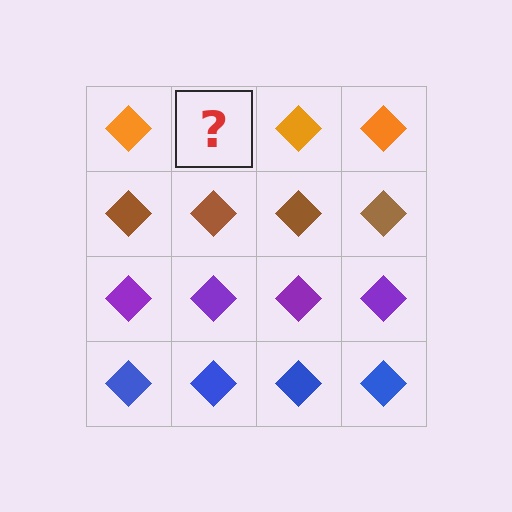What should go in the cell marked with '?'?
The missing cell should contain an orange diamond.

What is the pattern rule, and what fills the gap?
The rule is that each row has a consistent color. The gap should be filled with an orange diamond.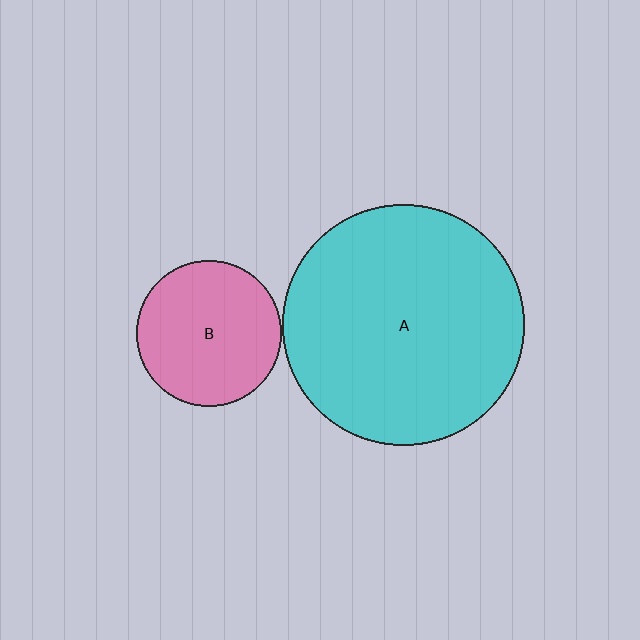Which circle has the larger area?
Circle A (cyan).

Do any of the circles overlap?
No, none of the circles overlap.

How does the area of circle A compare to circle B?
Approximately 2.8 times.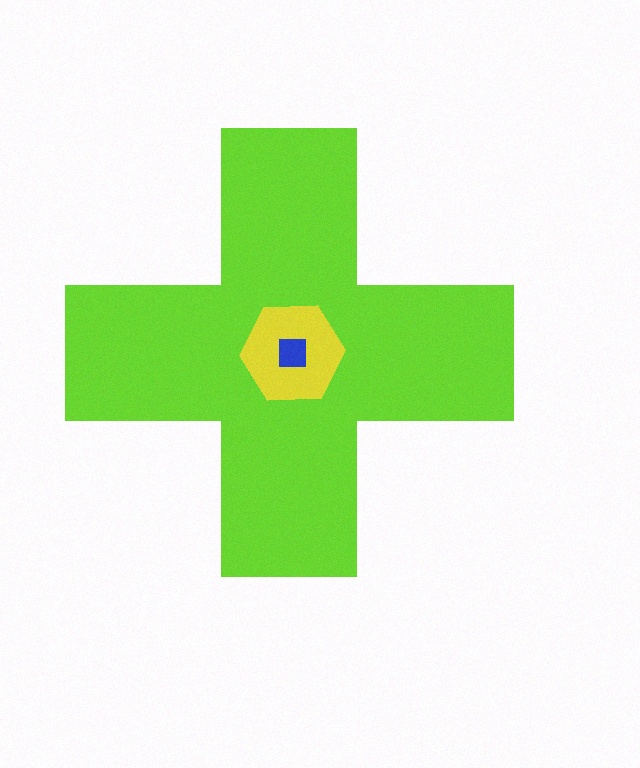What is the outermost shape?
The lime cross.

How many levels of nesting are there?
3.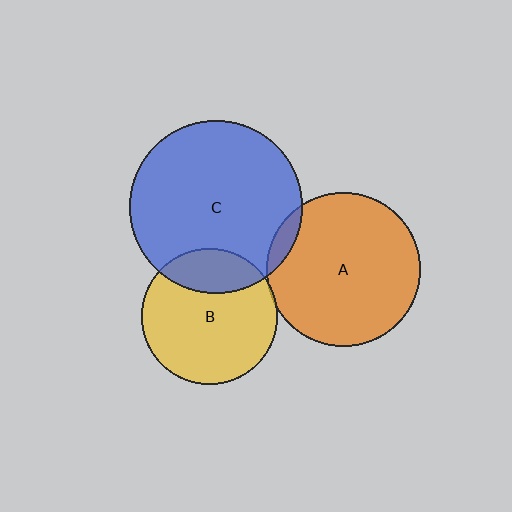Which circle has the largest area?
Circle C (blue).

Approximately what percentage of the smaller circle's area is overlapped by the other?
Approximately 5%.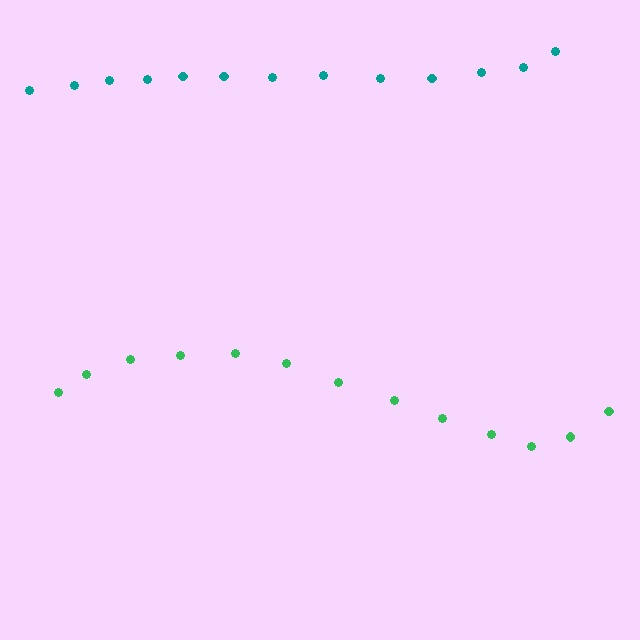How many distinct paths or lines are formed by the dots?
There are 2 distinct paths.